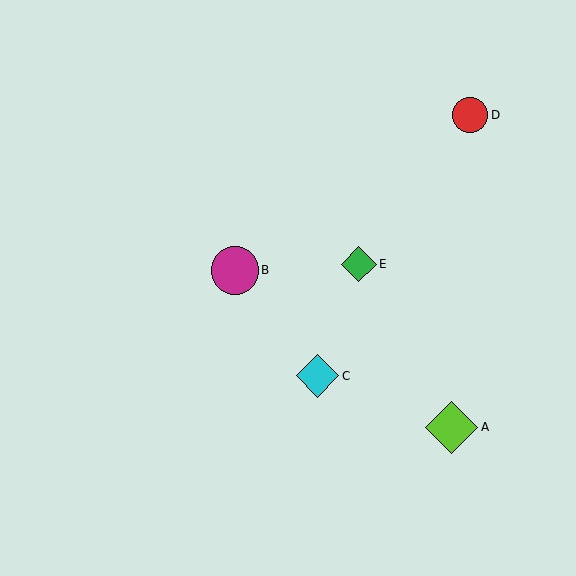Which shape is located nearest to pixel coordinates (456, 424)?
The lime diamond (labeled A) at (452, 427) is nearest to that location.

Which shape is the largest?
The lime diamond (labeled A) is the largest.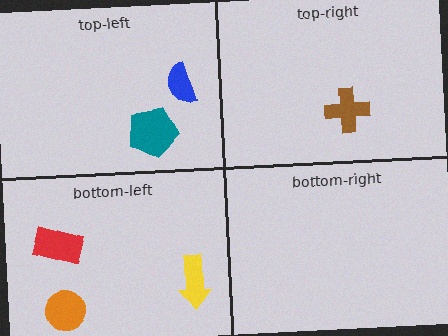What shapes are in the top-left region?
The blue semicircle, the teal pentagon.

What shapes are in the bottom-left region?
The orange circle, the yellow arrow, the red rectangle.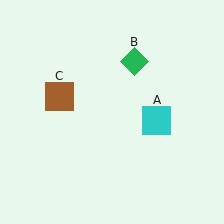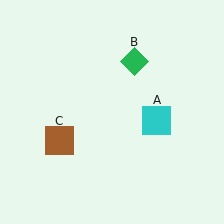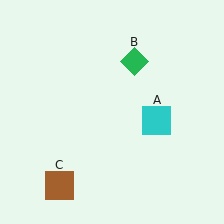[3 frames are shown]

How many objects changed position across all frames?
1 object changed position: brown square (object C).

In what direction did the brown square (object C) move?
The brown square (object C) moved down.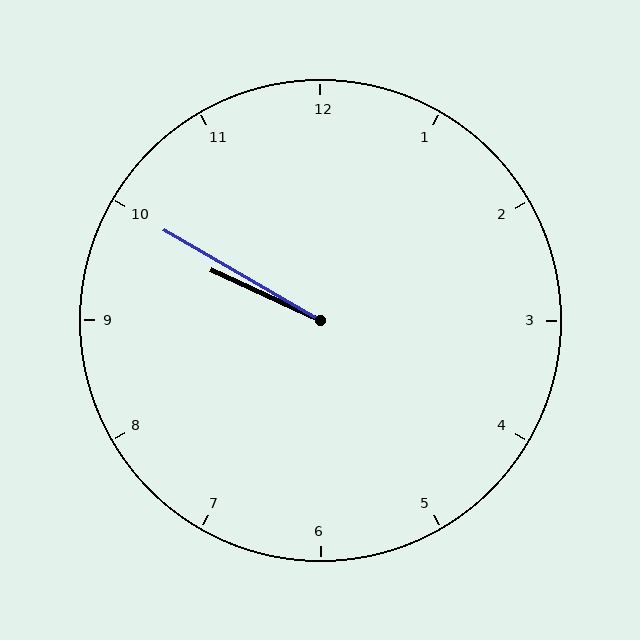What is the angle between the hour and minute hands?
Approximately 5 degrees.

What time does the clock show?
9:50.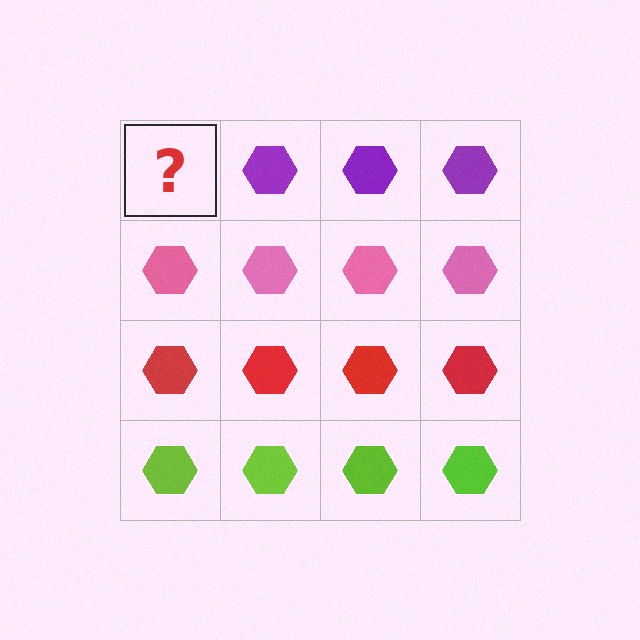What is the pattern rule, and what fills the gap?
The rule is that each row has a consistent color. The gap should be filled with a purple hexagon.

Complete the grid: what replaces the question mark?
The question mark should be replaced with a purple hexagon.